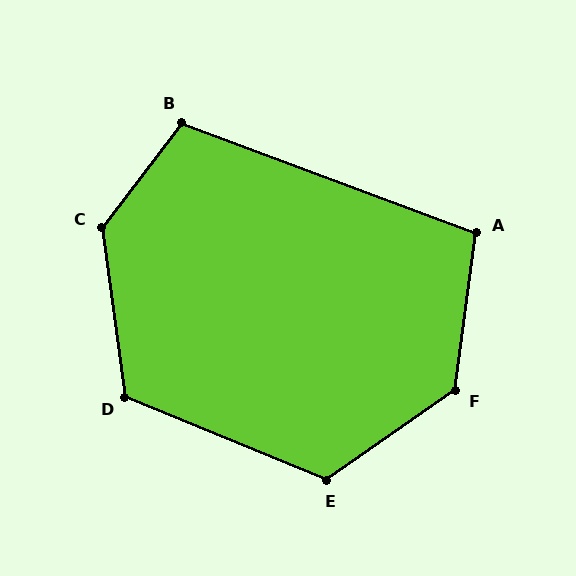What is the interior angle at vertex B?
Approximately 107 degrees (obtuse).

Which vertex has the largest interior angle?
C, at approximately 134 degrees.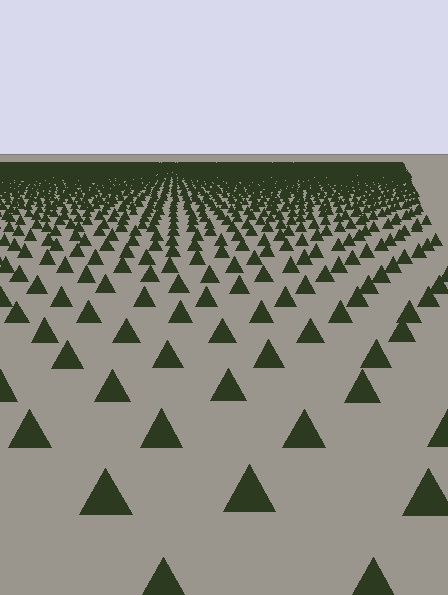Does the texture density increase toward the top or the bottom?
Density increases toward the top.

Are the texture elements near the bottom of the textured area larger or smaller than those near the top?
Larger. Near the bottom, elements are closer to the viewer and appear at a bigger on-screen size.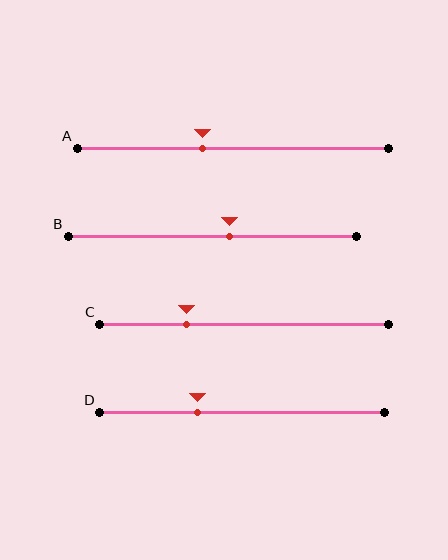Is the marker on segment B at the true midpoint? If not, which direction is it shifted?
No, the marker on segment B is shifted to the right by about 6% of the segment length.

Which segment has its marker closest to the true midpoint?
Segment B has its marker closest to the true midpoint.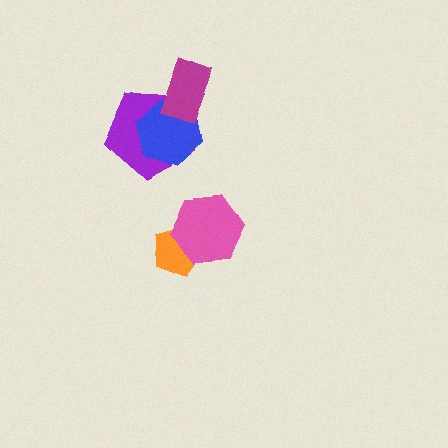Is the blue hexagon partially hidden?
Yes, it is partially covered by another shape.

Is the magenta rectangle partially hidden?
No, no other shape covers it.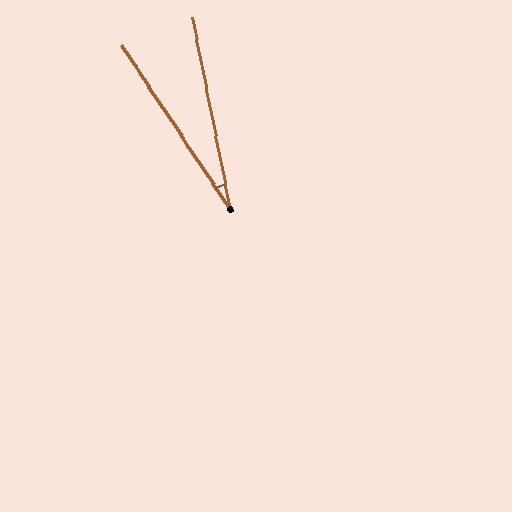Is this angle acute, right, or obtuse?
It is acute.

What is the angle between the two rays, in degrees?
Approximately 22 degrees.